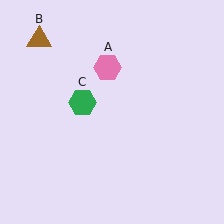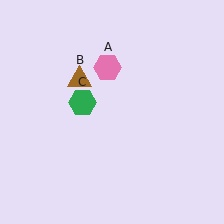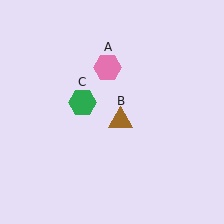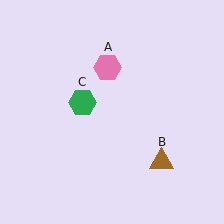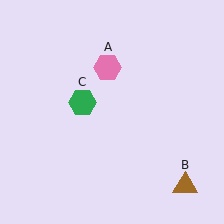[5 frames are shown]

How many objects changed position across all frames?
1 object changed position: brown triangle (object B).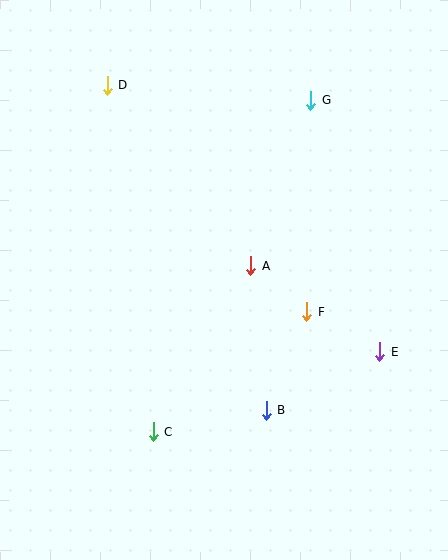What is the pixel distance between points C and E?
The distance between C and E is 240 pixels.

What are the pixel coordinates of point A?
Point A is at (251, 266).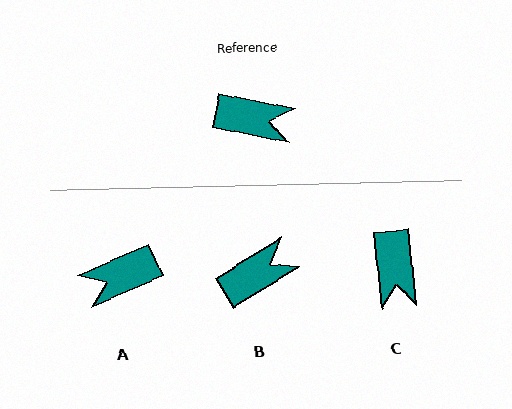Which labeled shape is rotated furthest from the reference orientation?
A, about 145 degrees away.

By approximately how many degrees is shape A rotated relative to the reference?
Approximately 145 degrees clockwise.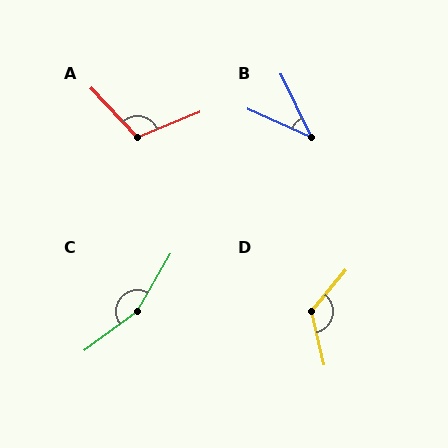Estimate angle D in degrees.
Approximately 127 degrees.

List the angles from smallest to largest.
B (40°), A (111°), D (127°), C (156°).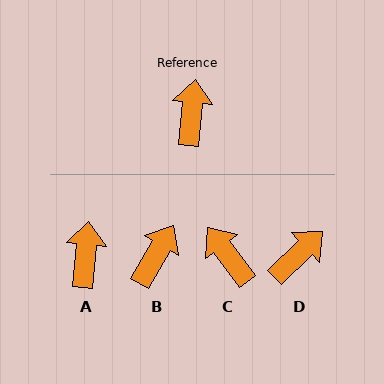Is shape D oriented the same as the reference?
No, it is off by about 41 degrees.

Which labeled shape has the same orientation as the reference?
A.